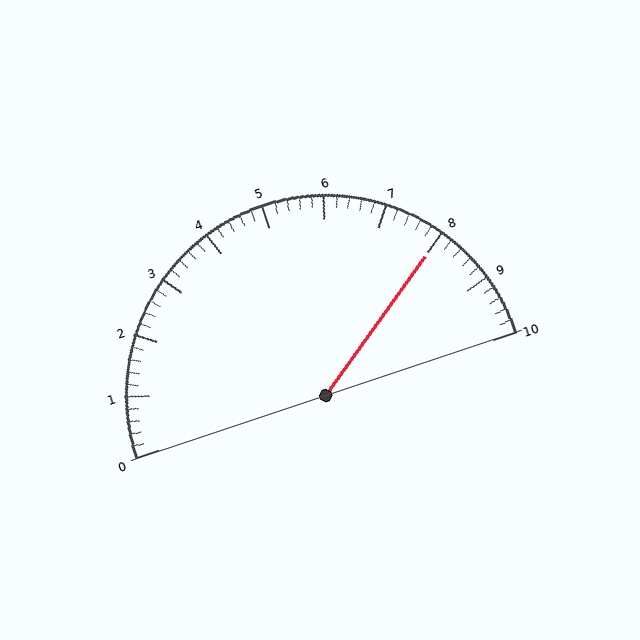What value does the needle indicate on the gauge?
The needle indicates approximately 8.0.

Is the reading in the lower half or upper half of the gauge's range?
The reading is in the upper half of the range (0 to 10).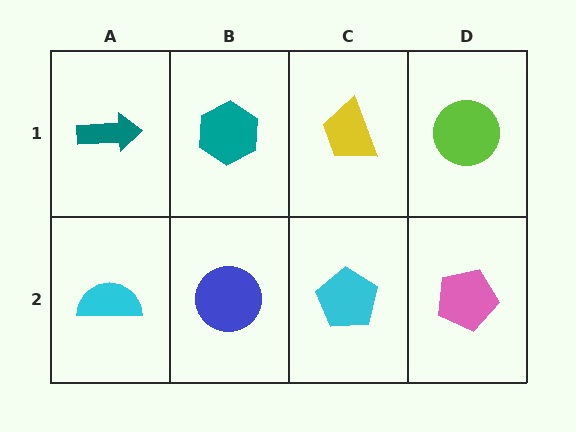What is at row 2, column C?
A cyan pentagon.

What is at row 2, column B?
A blue circle.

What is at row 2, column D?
A pink pentagon.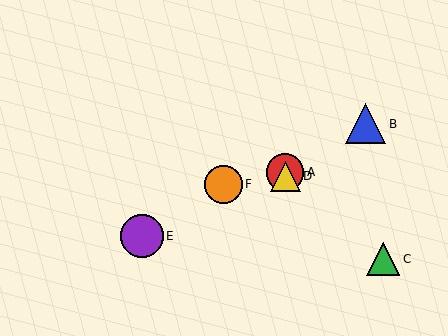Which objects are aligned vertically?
Objects A, D are aligned vertically.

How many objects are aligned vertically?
2 objects (A, D) are aligned vertically.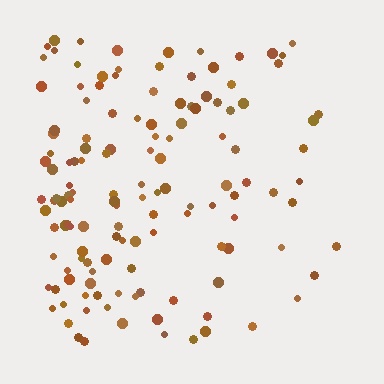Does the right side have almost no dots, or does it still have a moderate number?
Still a moderate number, just noticeably fewer than the left.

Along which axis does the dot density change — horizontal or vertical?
Horizontal.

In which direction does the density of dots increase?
From right to left, with the left side densest.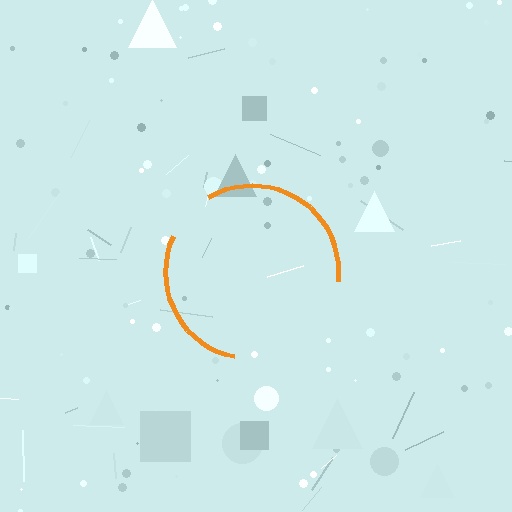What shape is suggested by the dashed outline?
The dashed outline suggests a circle.